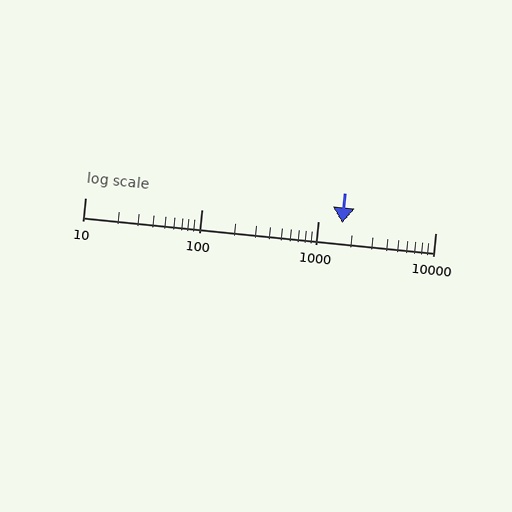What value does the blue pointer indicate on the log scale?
The pointer indicates approximately 1600.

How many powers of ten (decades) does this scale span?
The scale spans 3 decades, from 10 to 10000.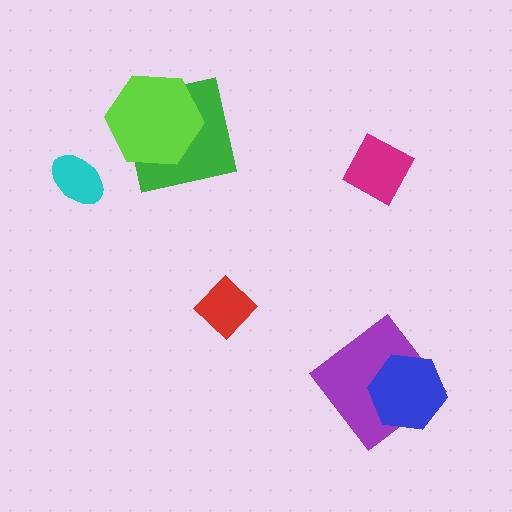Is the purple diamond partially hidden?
Yes, it is partially covered by another shape.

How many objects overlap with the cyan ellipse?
0 objects overlap with the cyan ellipse.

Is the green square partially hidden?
Yes, it is partially covered by another shape.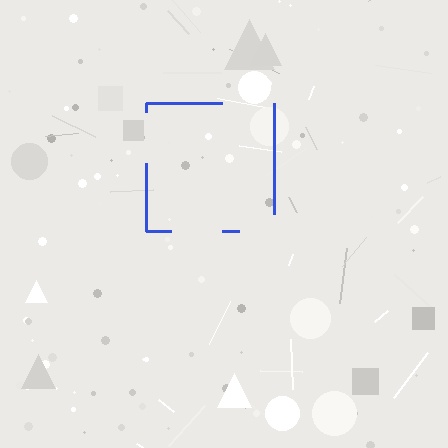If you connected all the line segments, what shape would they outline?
They would outline a square.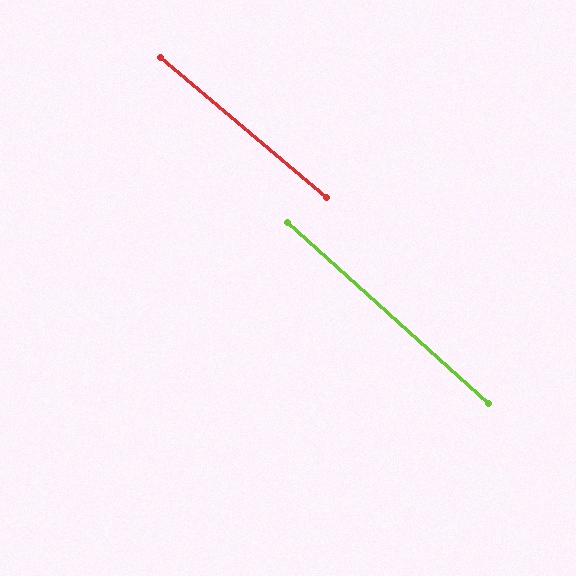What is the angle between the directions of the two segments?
Approximately 2 degrees.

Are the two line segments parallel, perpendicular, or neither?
Parallel — their directions differ by only 1.7°.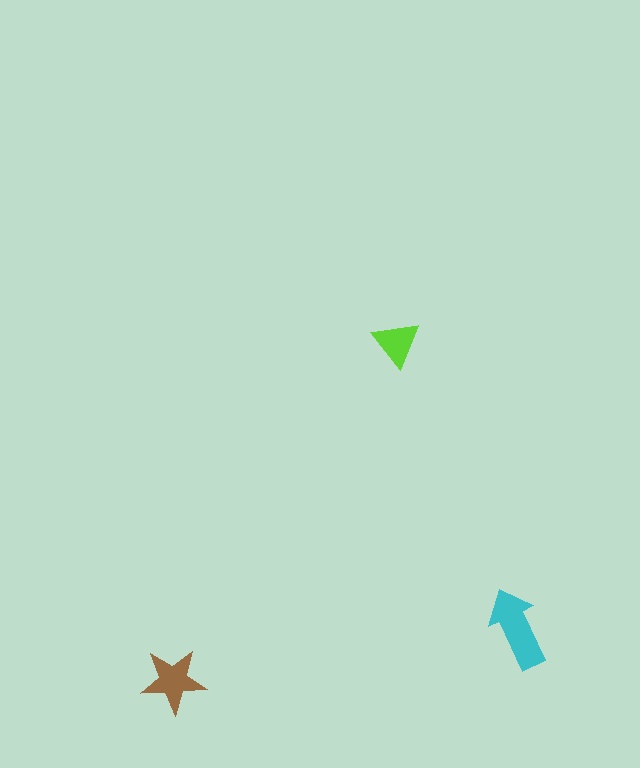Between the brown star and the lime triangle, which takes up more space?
The brown star.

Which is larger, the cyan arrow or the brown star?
The cyan arrow.